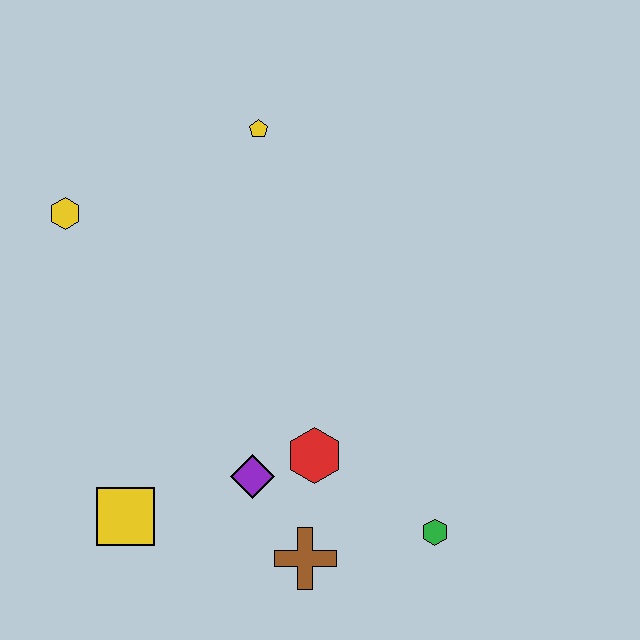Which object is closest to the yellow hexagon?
The yellow pentagon is closest to the yellow hexagon.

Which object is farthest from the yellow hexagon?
The green hexagon is farthest from the yellow hexagon.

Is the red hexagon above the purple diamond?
Yes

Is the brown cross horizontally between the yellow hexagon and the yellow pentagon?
No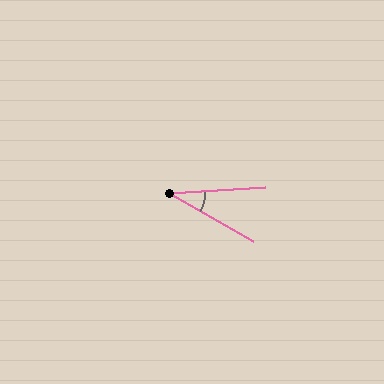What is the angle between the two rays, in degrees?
Approximately 33 degrees.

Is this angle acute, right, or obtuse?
It is acute.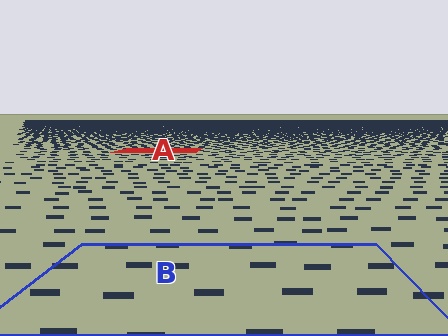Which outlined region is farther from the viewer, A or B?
Region A is farther from the viewer — the texture elements inside it appear smaller and more densely packed.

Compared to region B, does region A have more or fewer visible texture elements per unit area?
Region A has more texture elements per unit area — they are packed more densely because it is farther away.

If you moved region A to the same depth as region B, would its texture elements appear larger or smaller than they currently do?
They would appear larger. At a closer depth, the same texture elements are projected at a bigger on-screen size.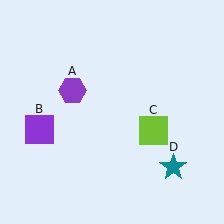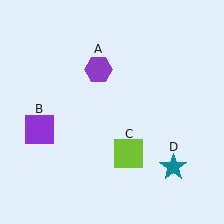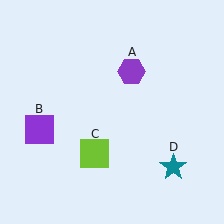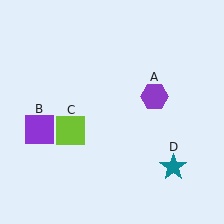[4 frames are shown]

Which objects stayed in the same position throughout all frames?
Purple square (object B) and teal star (object D) remained stationary.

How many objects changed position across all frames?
2 objects changed position: purple hexagon (object A), lime square (object C).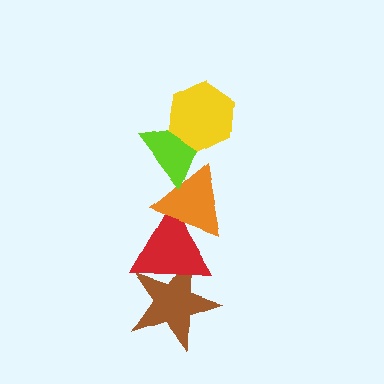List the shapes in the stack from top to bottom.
From top to bottom: the yellow hexagon, the lime triangle, the orange triangle, the red triangle, the brown star.